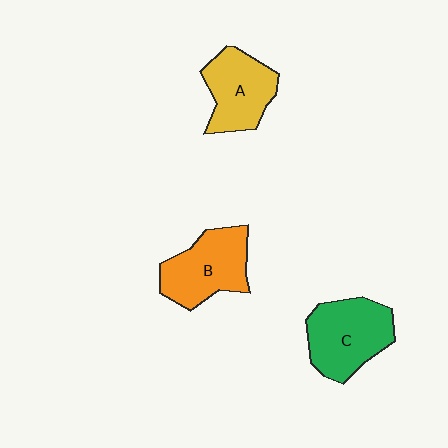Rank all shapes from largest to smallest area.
From largest to smallest: C (green), B (orange), A (yellow).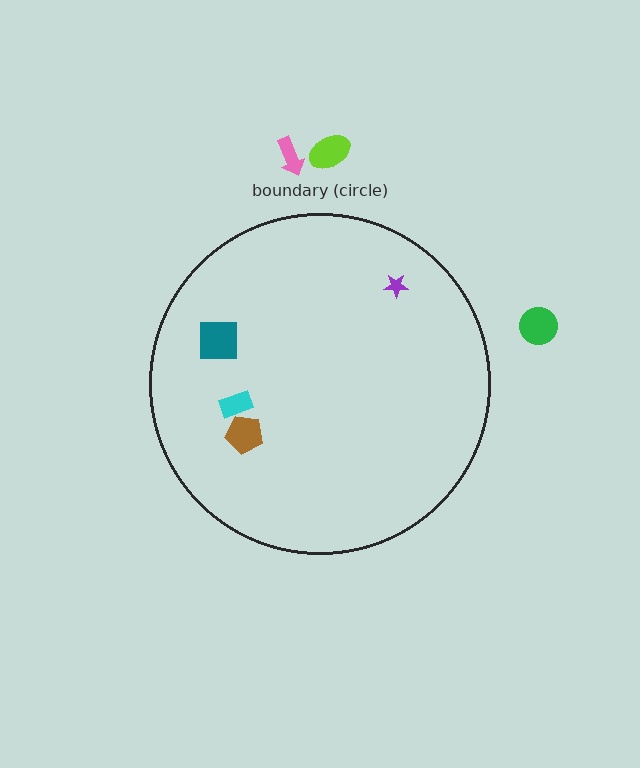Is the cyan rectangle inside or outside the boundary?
Inside.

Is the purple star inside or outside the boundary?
Inside.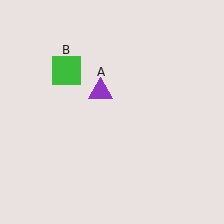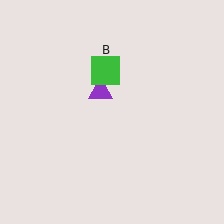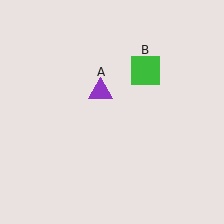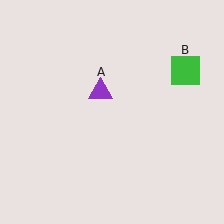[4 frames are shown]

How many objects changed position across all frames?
1 object changed position: green square (object B).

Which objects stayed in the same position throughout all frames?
Purple triangle (object A) remained stationary.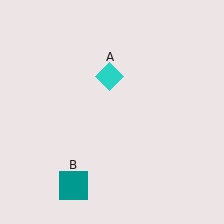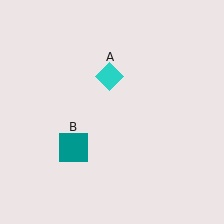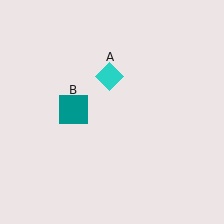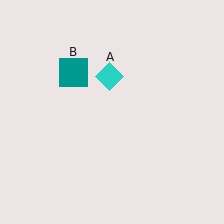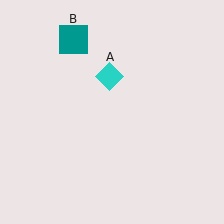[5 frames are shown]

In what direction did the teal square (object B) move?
The teal square (object B) moved up.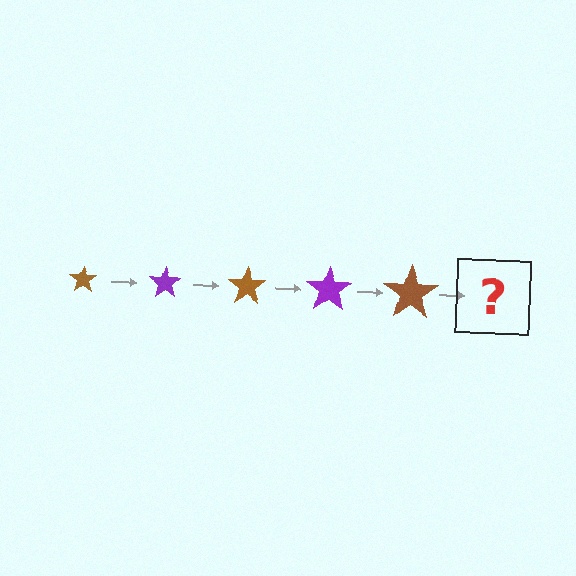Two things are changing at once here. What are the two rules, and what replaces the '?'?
The two rules are that the star grows larger each step and the color cycles through brown and purple. The '?' should be a purple star, larger than the previous one.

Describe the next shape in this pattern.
It should be a purple star, larger than the previous one.